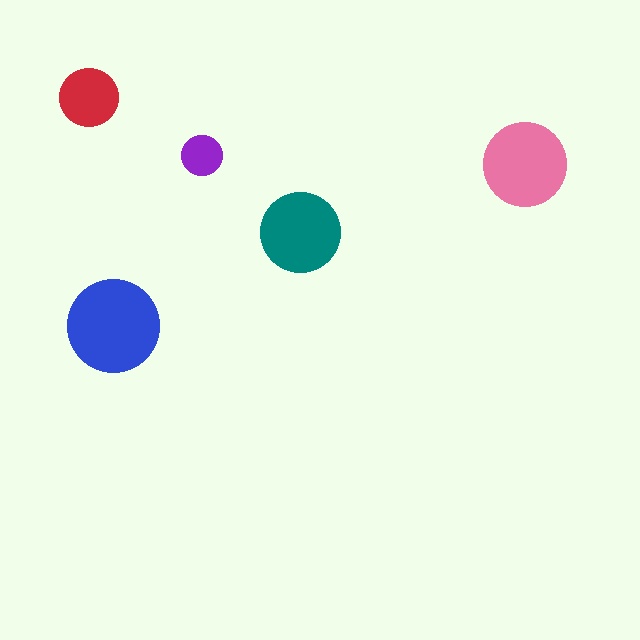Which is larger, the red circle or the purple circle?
The red one.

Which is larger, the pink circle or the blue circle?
The blue one.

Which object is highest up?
The red circle is topmost.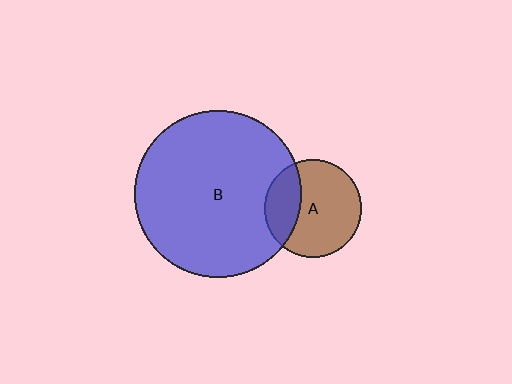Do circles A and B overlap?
Yes.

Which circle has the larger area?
Circle B (blue).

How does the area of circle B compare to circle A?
Approximately 2.9 times.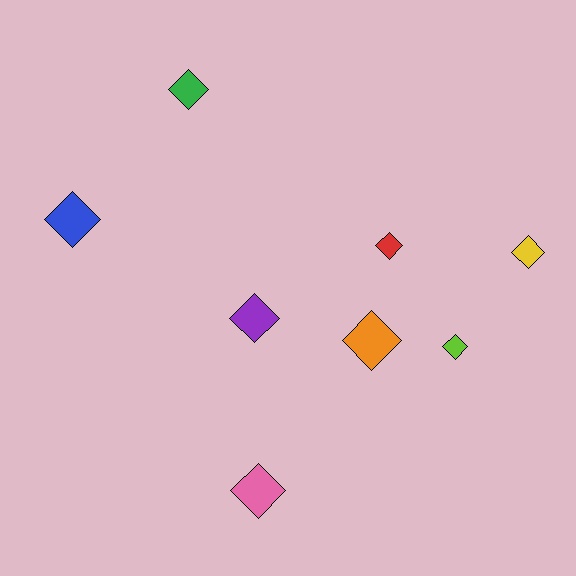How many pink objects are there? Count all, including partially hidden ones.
There is 1 pink object.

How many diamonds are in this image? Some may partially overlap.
There are 8 diamonds.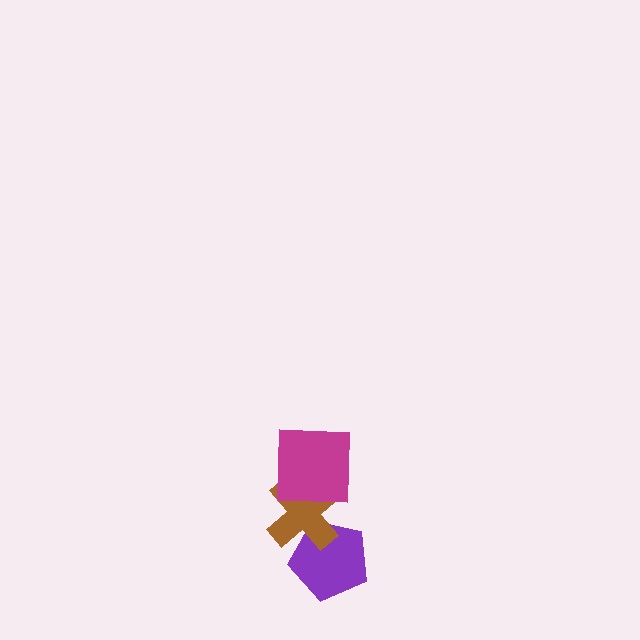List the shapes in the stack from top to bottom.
From top to bottom: the magenta square, the brown cross, the purple pentagon.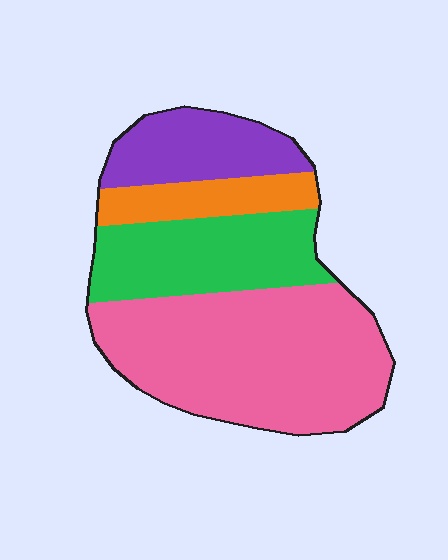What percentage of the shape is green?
Green covers around 25% of the shape.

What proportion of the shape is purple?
Purple covers 16% of the shape.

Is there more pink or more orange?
Pink.